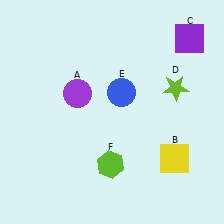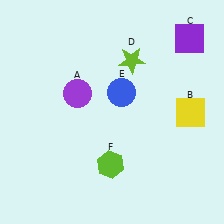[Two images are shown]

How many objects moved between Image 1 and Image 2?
2 objects moved between the two images.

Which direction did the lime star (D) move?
The lime star (D) moved left.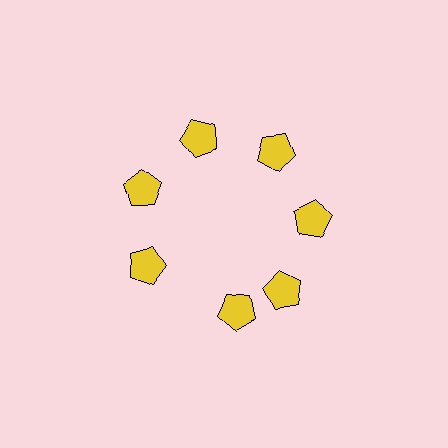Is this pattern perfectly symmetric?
No. The 7 yellow pentagons are arranged in a ring, but one element near the 6 o'clock position is rotated out of alignment along the ring, breaking the 7-fold rotational symmetry.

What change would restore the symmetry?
The symmetry would be restored by rotating it back into even spacing with its neighbors so that all 7 pentagons sit at equal angles and equal distance from the center.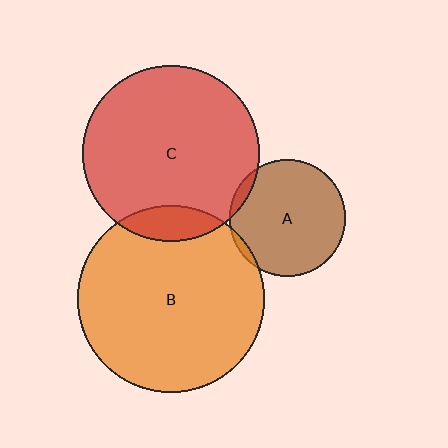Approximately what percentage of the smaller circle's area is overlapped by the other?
Approximately 10%.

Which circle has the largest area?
Circle B (orange).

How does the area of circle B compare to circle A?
Approximately 2.6 times.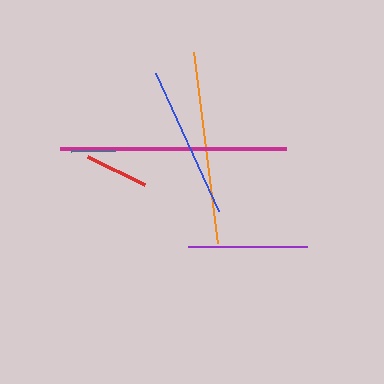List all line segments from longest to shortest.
From longest to shortest: magenta, orange, blue, teal, purple, red.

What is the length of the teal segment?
The teal segment is approximately 131 pixels long.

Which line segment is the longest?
The magenta line is the longest at approximately 225 pixels.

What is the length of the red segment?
The red segment is approximately 64 pixels long.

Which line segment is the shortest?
The red line is the shortest at approximately 64 pixels.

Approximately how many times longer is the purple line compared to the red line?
The purple line is approximately 1.9 times the length of the red line.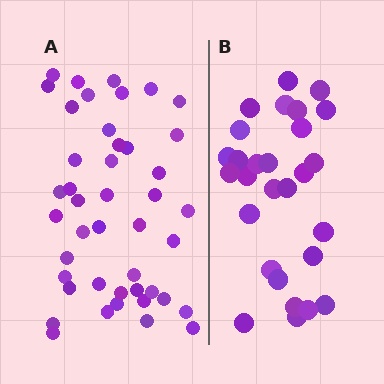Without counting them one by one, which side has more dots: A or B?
Region A (the left region) has more dots.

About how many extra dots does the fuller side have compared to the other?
Region A has approximately 15 more dots than region B.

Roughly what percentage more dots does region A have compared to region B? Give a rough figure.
About 55% more.